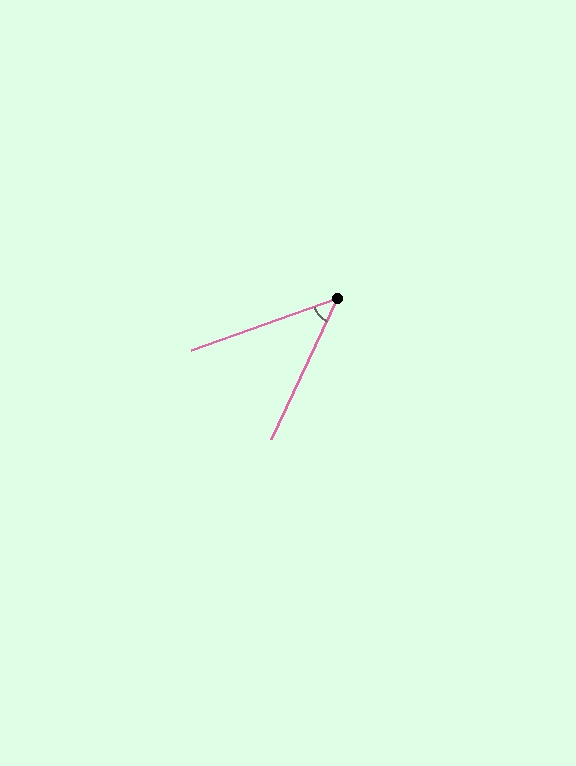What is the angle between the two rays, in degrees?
Approximately 45 degrees.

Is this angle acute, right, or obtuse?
It is acute.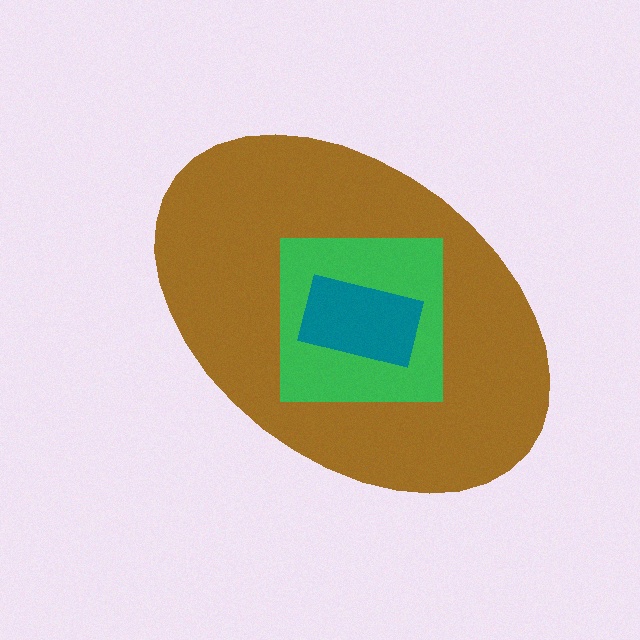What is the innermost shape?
The teal rectangle.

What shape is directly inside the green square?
The teal rectangle.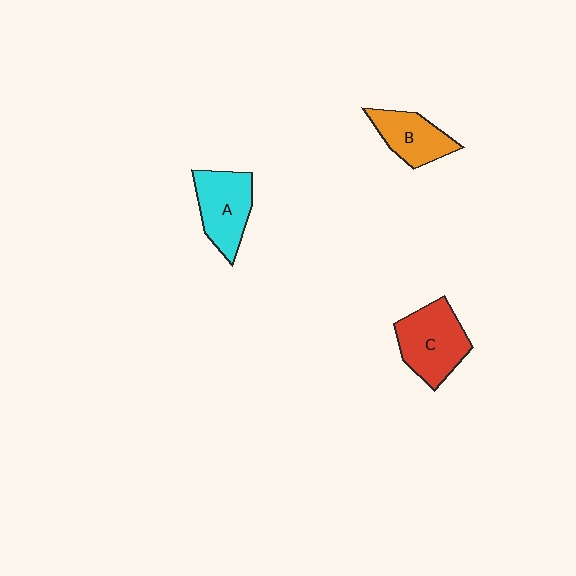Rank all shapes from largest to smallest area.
From largest to smallest: C (red), A (cyan), B (orange).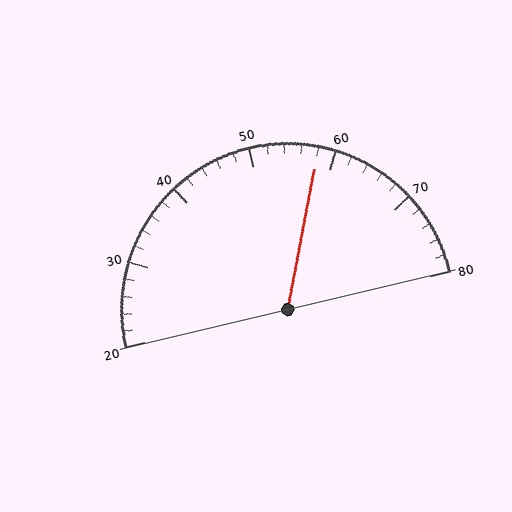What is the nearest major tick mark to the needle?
The nearest major tick mark is 60.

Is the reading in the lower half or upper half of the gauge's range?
The reading is in the upper half of the range (20 to 80).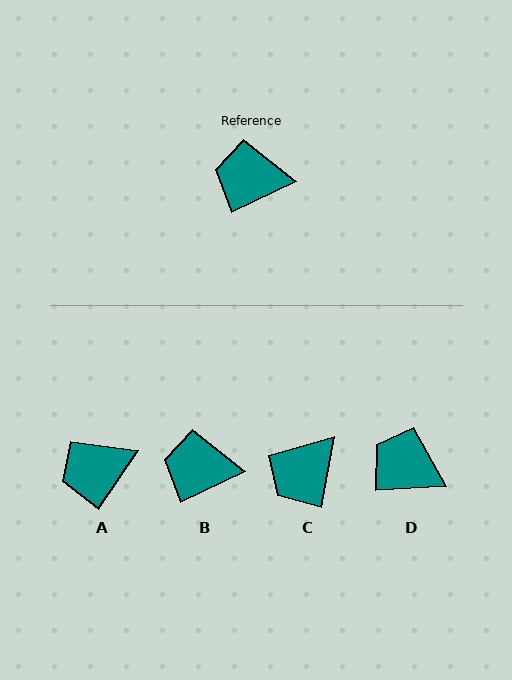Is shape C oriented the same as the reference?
No, it is off by about 54 degrees.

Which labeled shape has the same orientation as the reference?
B.